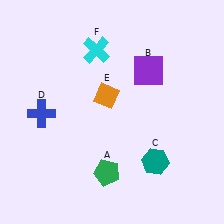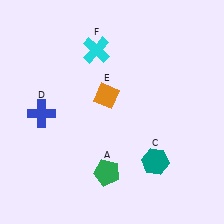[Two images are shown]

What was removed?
The purple square (B) was removed in Image 2.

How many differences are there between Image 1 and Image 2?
There is 1 difference between the two images.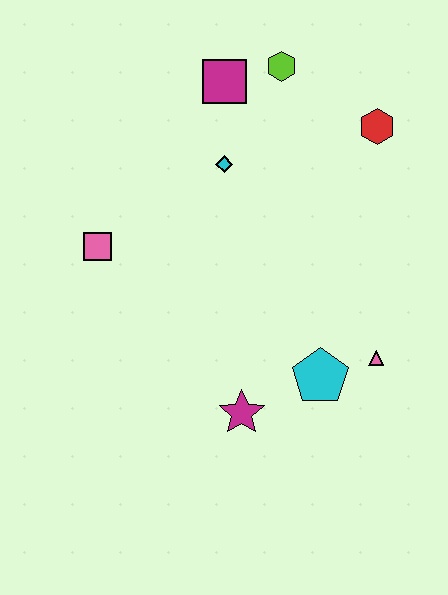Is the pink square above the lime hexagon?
No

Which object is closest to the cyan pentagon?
The pink triangle is closest to the cyan pentagon.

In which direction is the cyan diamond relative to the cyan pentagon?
The cyan diamond is above the cyan pentagon.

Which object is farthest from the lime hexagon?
The magenta star is farthest from the lime hexagon.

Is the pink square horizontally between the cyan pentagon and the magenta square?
No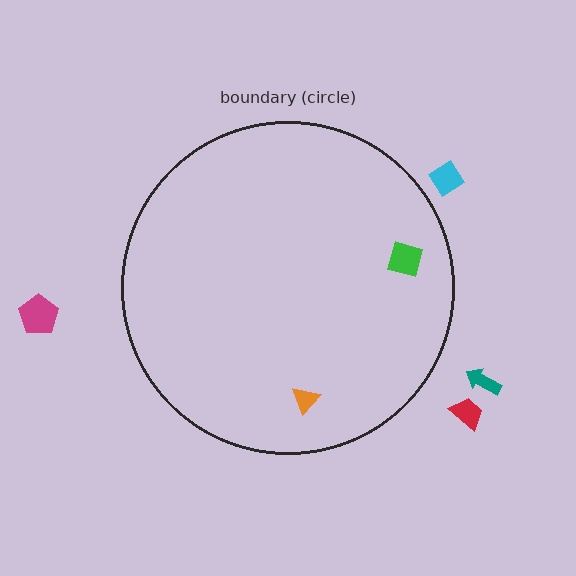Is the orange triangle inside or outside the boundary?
Inside.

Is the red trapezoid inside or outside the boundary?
Outside.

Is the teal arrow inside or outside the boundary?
Outside.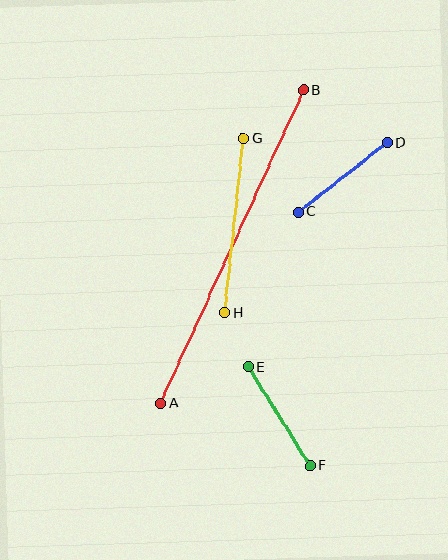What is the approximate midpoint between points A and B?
The midpoint is at approximately (232, 247) pixels.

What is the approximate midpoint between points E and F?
The midpoint is at approximately (279, 416) pixels.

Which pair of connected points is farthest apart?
Points A and B are farthest apart.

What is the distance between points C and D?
The distance is approximately 113 pixels.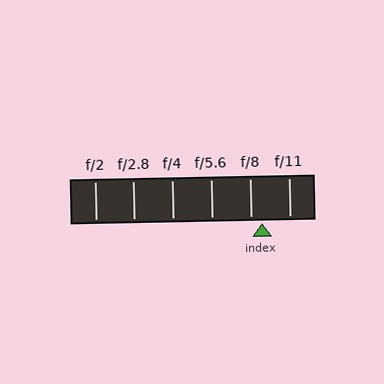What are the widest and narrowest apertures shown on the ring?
The widest aperture shown is f/2 and the narrowest is f/11.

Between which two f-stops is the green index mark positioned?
The index mark is between f/8 and f/11.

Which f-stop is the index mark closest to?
The index mark is closest to f/8.